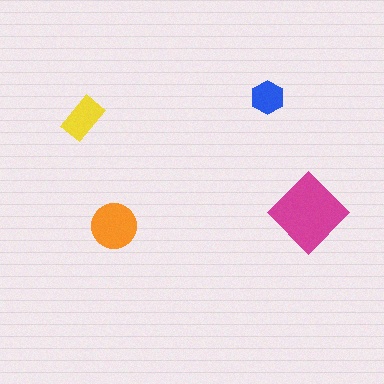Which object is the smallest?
The blue hexagon.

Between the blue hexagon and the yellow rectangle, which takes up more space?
The yellow rectangle.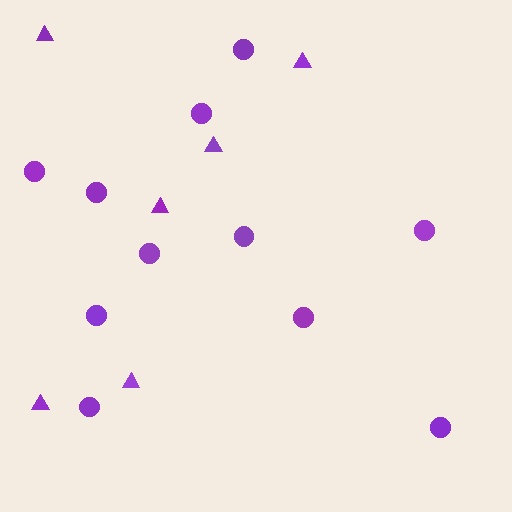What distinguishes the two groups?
There are 2 groups: one group of circles (11) and one group of triangles (6).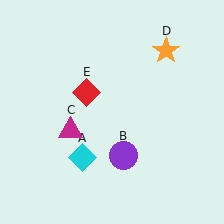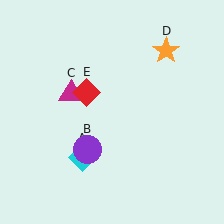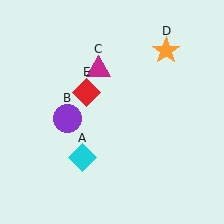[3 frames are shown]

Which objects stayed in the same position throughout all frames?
Cyan diamond (object A) and orange star (object D) and red diamond (object E) remained stationary.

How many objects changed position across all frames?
2 objects changed position: purple circle (object B), magenta triangle (object C).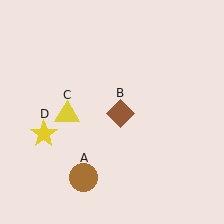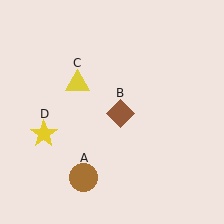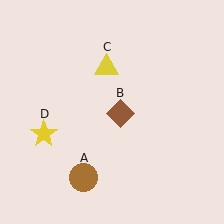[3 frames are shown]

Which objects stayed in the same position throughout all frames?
Brown circle (object A) and brown diamond (object B) and yellow star (object D) remained stationary.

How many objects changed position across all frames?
1 object changed position: yellow triangle (object C).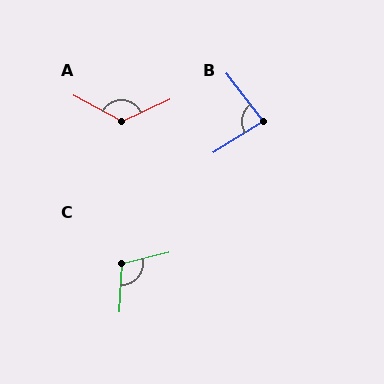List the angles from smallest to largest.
B (85°), C (106°), A (126°).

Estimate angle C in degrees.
Approximately 106 degrees.